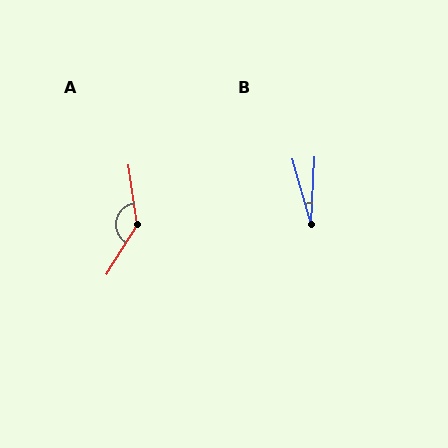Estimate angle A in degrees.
Approximately 140 degrees.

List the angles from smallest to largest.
B (19°), A (140°).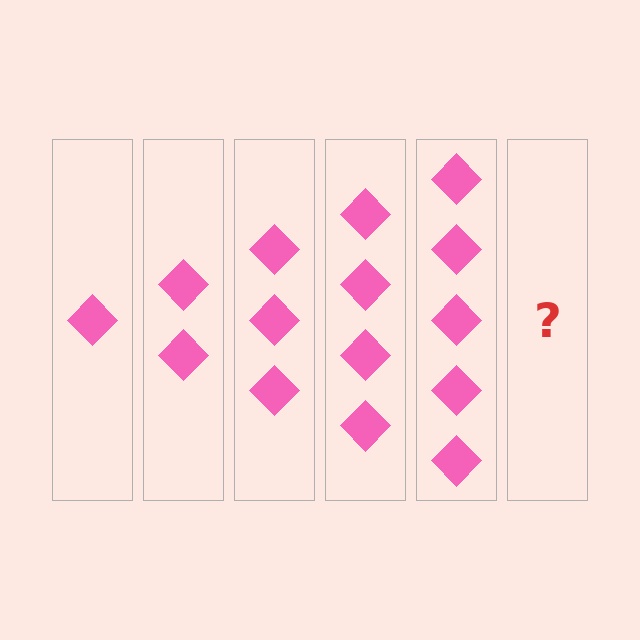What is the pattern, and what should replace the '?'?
The pattern is that each step adds one more diamond. The '?' should be 6 diamonds.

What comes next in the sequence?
The next element should be 6 diamonds.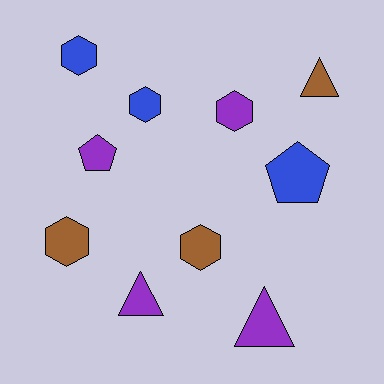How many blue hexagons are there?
There are 2 blue hexagons.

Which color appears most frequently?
Purple, with 4 objects.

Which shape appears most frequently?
Hexagon, with 5 objects.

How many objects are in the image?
There are 10 objects.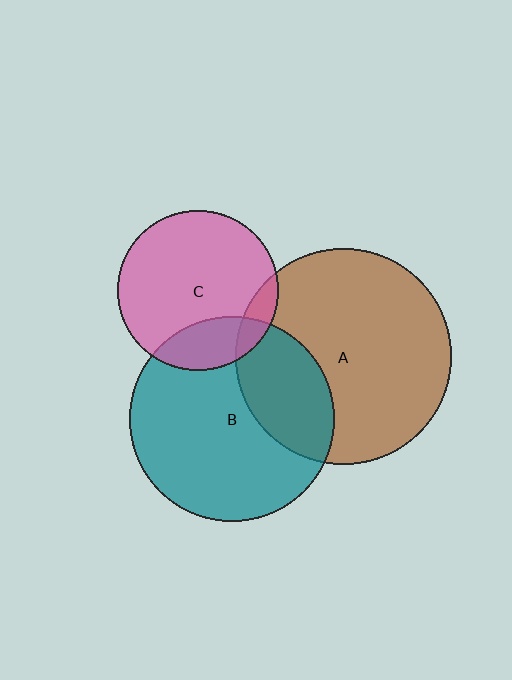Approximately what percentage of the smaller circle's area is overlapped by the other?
Approximately 20%.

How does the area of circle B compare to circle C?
Approximately 1.6 times.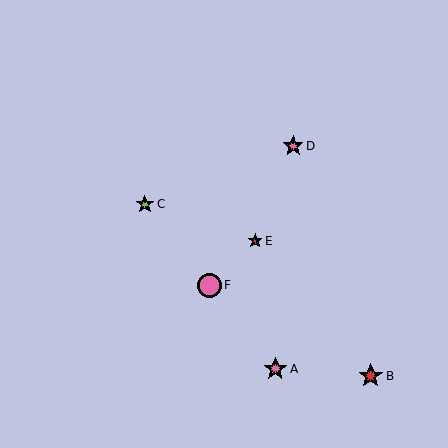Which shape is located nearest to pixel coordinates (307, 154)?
The pink star (labeled D) at (293, 146) is nearest to that location.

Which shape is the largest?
The red star (labeled B) is the largest.